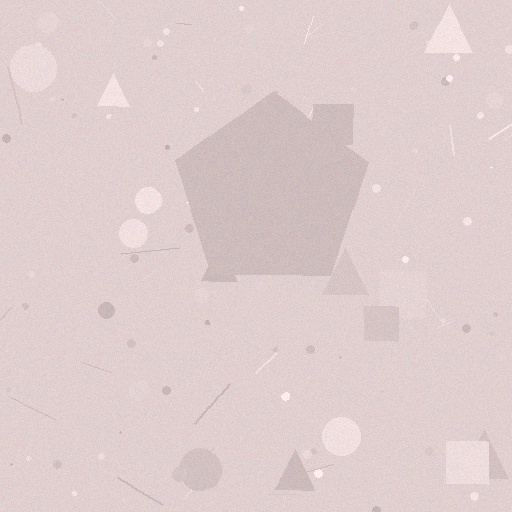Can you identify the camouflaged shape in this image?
The camouflaged shape is a pentagon.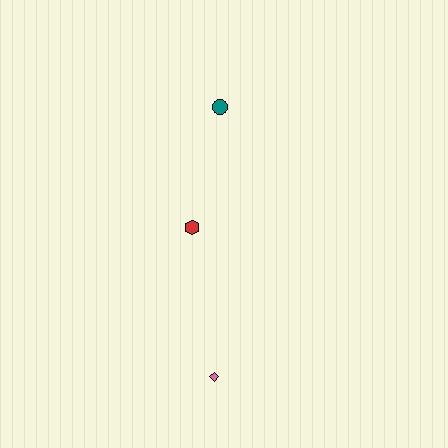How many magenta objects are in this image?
There are no magenta objects.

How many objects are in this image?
There are 3 objects.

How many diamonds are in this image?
There is 1 diamond.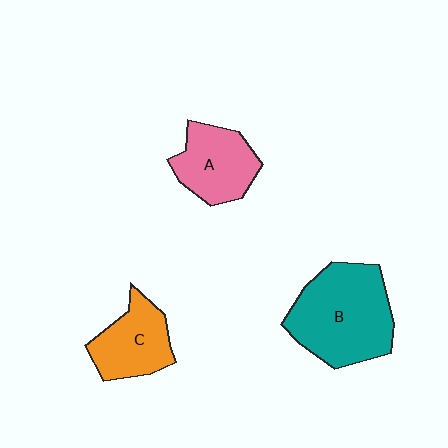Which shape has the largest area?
Shape B (teal).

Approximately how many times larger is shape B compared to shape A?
Approximately 1.6 times.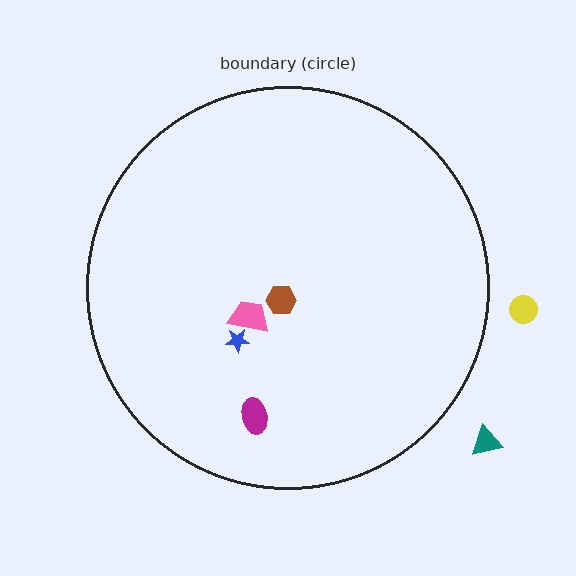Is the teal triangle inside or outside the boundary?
Outside.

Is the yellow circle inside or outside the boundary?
Outside.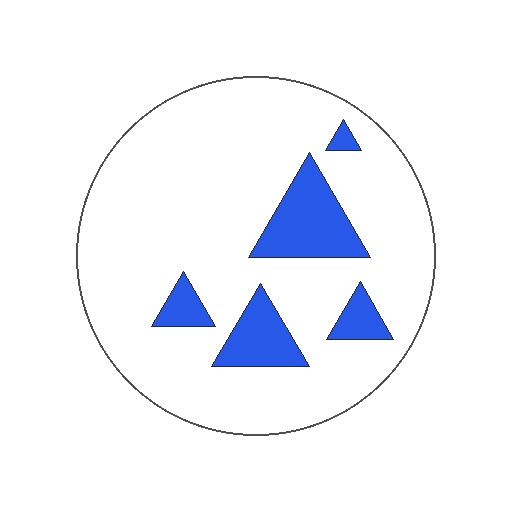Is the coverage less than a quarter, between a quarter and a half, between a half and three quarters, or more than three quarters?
Less than a quarter.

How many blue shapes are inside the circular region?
5.